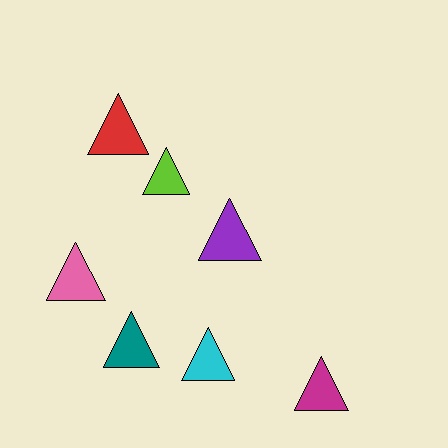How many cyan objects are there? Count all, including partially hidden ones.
There is 1 cyan object.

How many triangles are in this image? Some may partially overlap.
There are 7 triangles.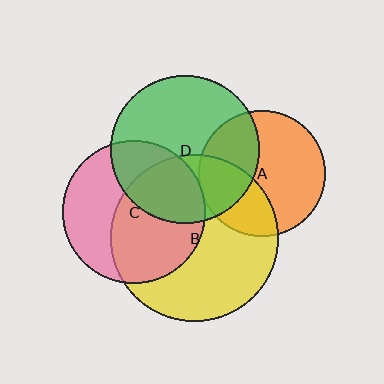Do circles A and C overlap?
Yes.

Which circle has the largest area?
Circle B (yellow).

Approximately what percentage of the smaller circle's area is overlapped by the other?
Approximately 5%.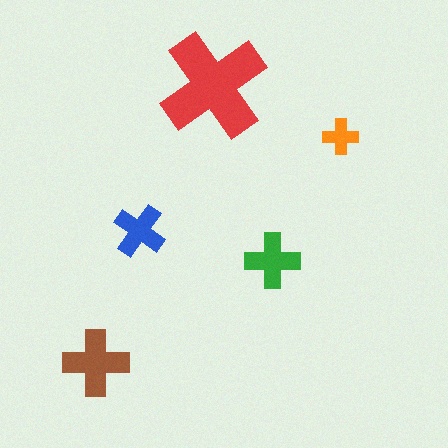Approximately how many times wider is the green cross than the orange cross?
About 1.5 times wider.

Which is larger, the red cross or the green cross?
The red one.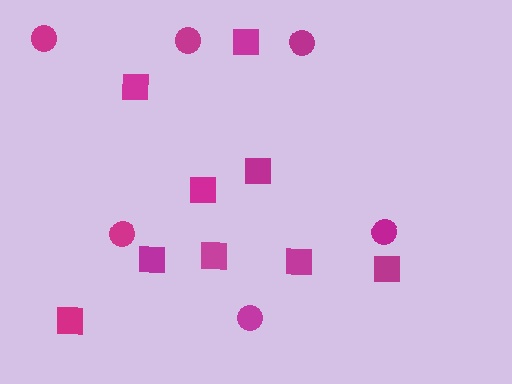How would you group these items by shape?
There are 2 groups: one group of squares (9) and one group of circles (6).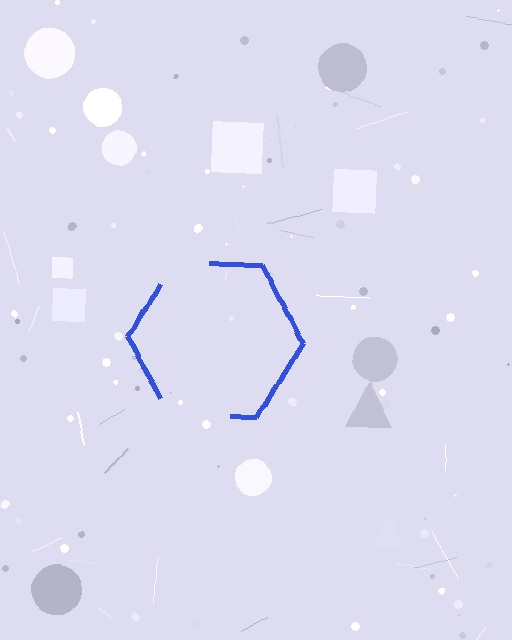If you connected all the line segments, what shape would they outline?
They would outline a hexagon.